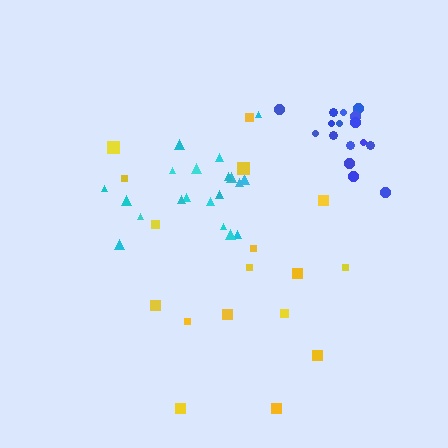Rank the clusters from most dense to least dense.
blue, cyan, yellow.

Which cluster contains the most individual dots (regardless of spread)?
Cyan (20).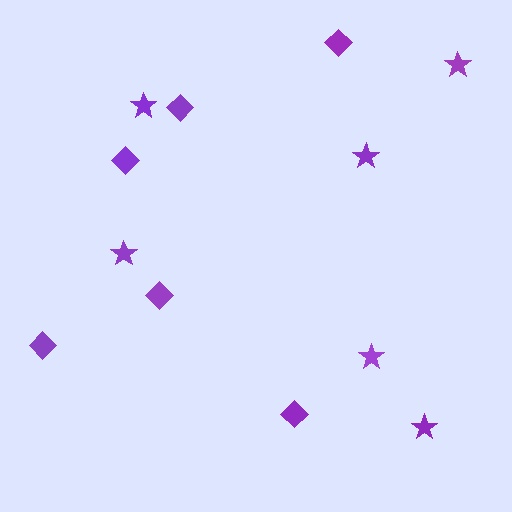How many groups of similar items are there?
There are 2 groups: one group of diamonds (6) and one group of stars (6).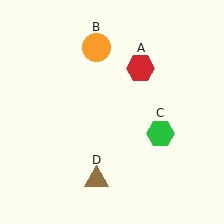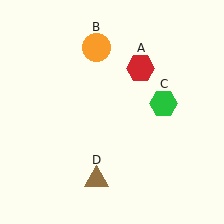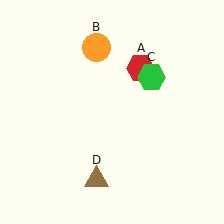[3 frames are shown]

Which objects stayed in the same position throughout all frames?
Red hexagon (object A) and orange circle (object B) and brown triangle (object D) remained stationary.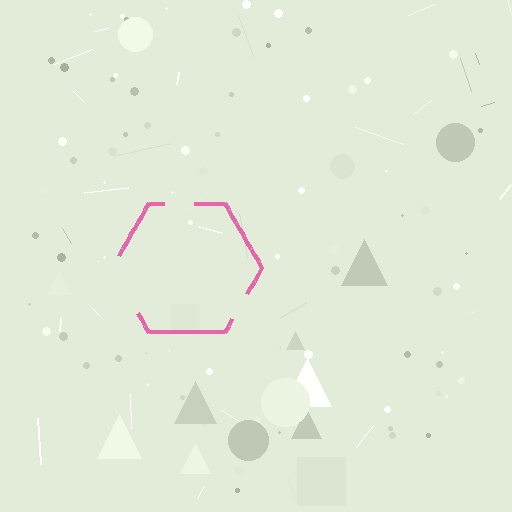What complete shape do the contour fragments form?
The contour fragments form a hexagon.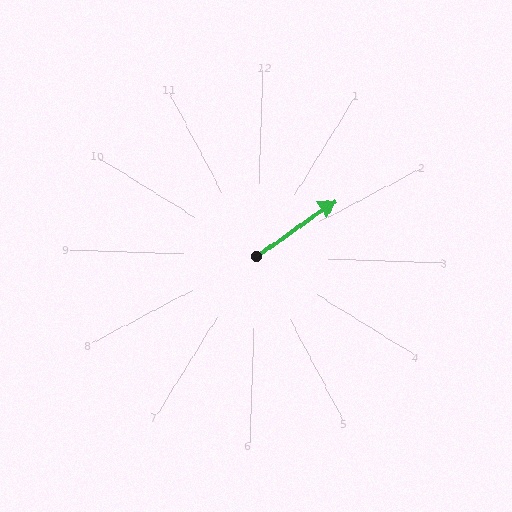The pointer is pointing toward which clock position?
Roughly 2 o'clock.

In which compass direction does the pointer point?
Northeast.